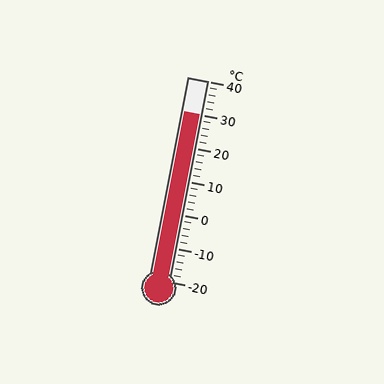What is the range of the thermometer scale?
The thermometer scale ranges from -20°C to 40°C.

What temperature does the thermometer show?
The thermometer shows approximately 30°C.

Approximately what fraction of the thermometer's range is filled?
The thermometer is filled to approximately 85% of its range.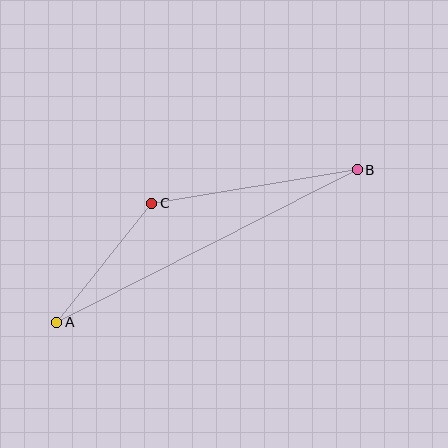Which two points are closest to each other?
Points A and C are closest to each other.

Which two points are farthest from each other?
Points A and B are farthest from each other.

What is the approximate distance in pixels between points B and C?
The distance between B and C is approximately 208 pixels.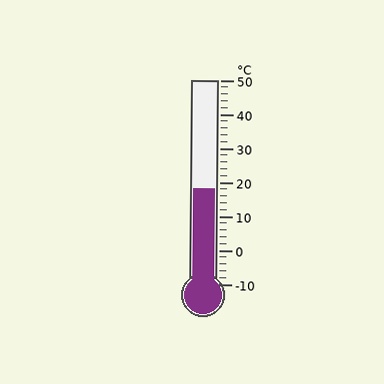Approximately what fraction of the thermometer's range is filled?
The thermometer is filled to approximately 45% of its range.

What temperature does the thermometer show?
The thermometer shows approximately 18°C.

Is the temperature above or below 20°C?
The temperature is below 20°C.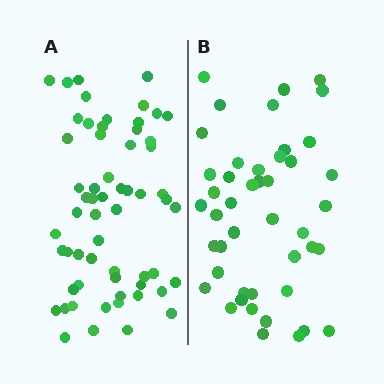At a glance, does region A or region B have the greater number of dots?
Region A (the left region) has more dots.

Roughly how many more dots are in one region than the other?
Region A has approximately 15 more dots than region B.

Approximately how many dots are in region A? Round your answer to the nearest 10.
About 60 dots.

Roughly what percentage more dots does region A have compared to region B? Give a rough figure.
About 35% more.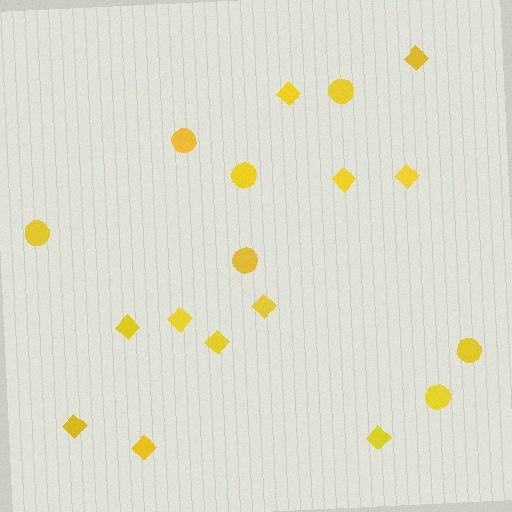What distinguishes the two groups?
There are 2 groups: one group of circles (7) and one group of diamonds (11).